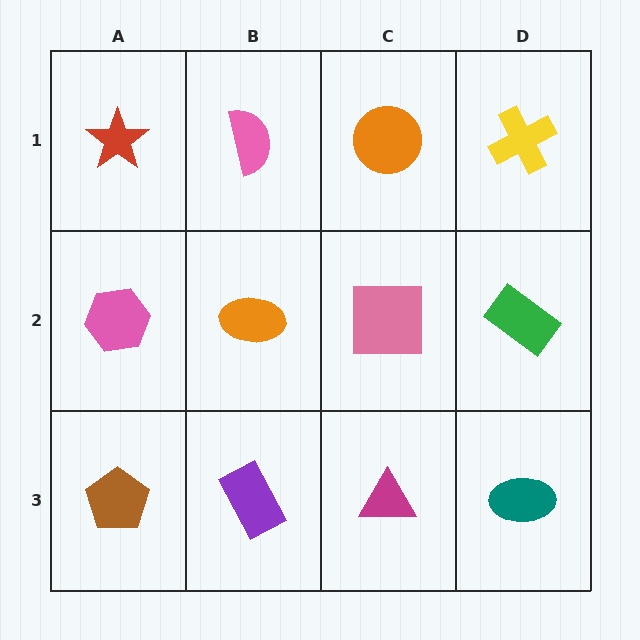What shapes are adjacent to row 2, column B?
A pink semicircle (row 1, column B), a purple rectangle (row 3, column B), a pink hexagon (row 2, column A), a pink square (row 2, column C).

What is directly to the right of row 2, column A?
An orange ellipse.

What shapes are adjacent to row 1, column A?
A pink hexagon (row 2, column A), a pink semicircle (row 1, column B).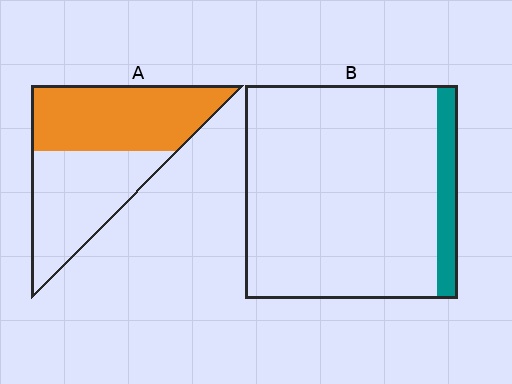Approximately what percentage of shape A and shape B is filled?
A is approximately 50% and B is approximately 10%.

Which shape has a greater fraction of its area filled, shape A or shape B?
Shape A.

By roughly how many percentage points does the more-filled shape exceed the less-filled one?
By roughly 40 percentage points (A over B).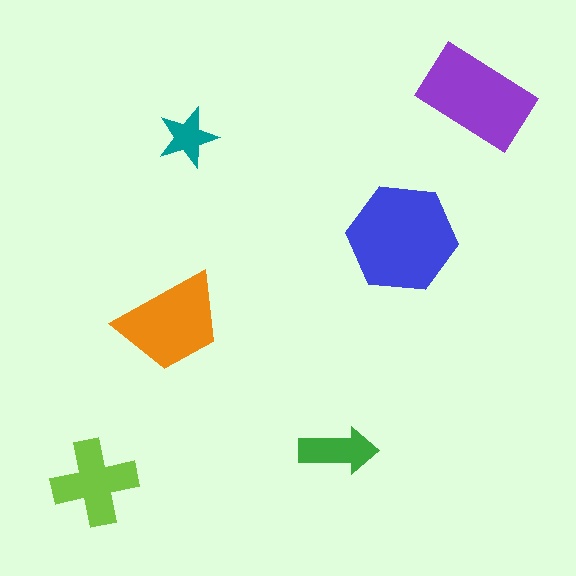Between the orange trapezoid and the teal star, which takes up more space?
The orange trapezoid.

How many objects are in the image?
There are 6 objects in the image.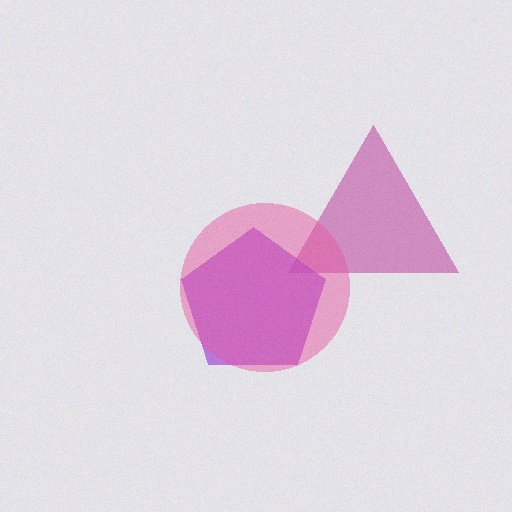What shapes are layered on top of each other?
The layered shapes are: a magenta triangle, a purple pentagon, a pink circle.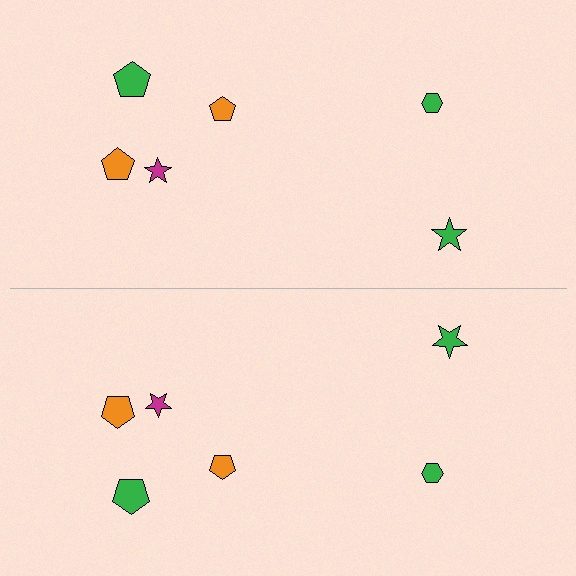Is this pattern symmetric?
Yes, this pattern has bilateral (reflection) symmetry.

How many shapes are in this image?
There are 12 shapes in this image.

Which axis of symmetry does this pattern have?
The pattern has a horizontal axis of symmetry running through the center of the image.